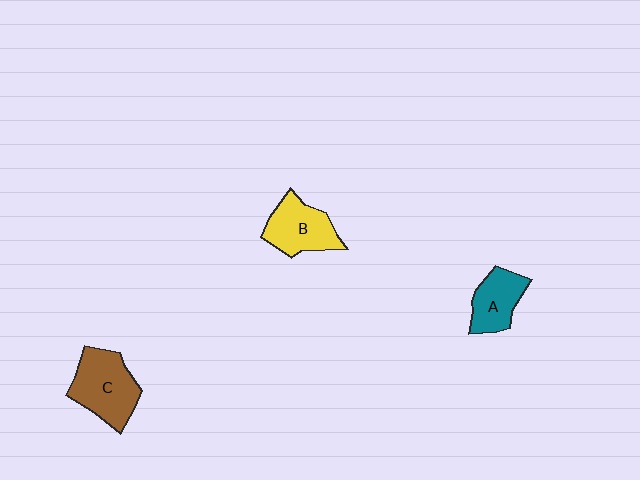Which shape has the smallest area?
Shape A (teal).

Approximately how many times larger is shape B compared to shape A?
Approximately 1.2 times.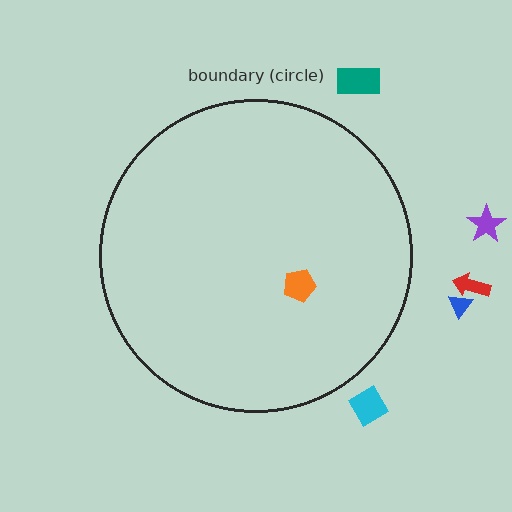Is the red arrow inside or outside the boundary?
Outside.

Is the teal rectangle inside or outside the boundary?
Outside.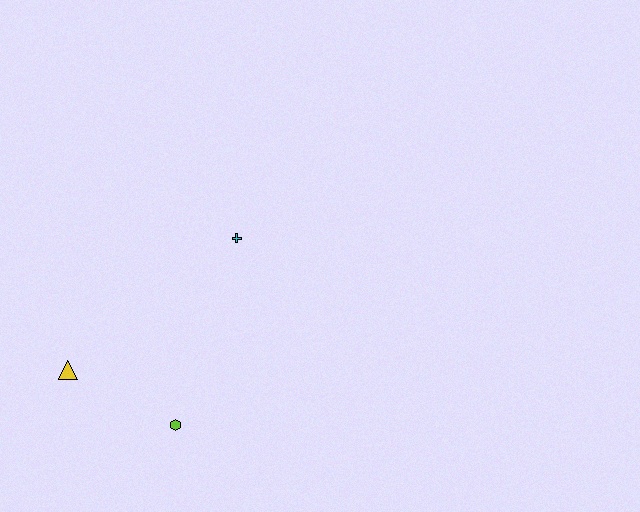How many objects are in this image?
There are 3 objects.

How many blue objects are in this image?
There are no blue objects.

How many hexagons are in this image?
There is 1 hexagon.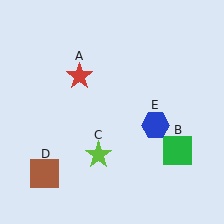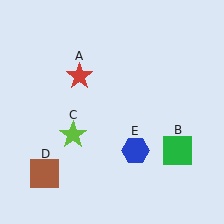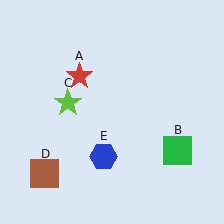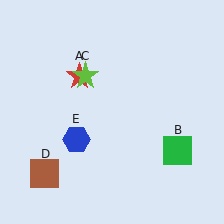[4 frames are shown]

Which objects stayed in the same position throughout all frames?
Red star (object A) and green square (object B) and brown square (object D) remained stationary.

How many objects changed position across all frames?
2 objects changed position: lime star (object C), blue hexagon (object E).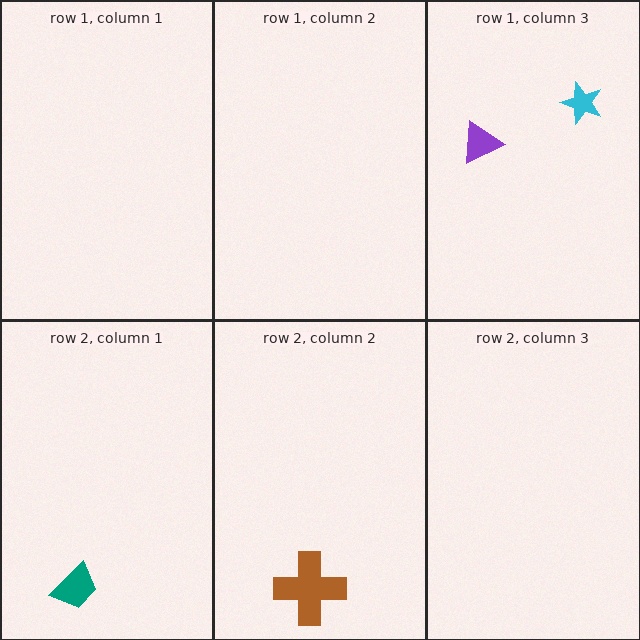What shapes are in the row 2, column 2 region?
The brown cross.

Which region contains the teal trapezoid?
The row 2, column 1 region.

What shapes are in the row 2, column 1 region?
The teal trapezoid.